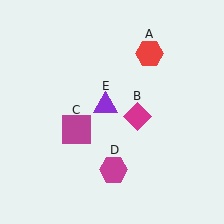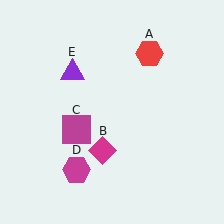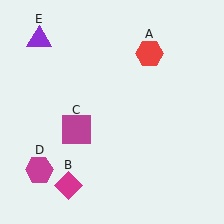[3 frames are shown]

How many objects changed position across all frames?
3 objects changed position: magenta diamond (object B), magenta hexagon (object D), purple triangle (object E).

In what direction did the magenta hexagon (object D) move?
The magenta hexagon (object D) moved left.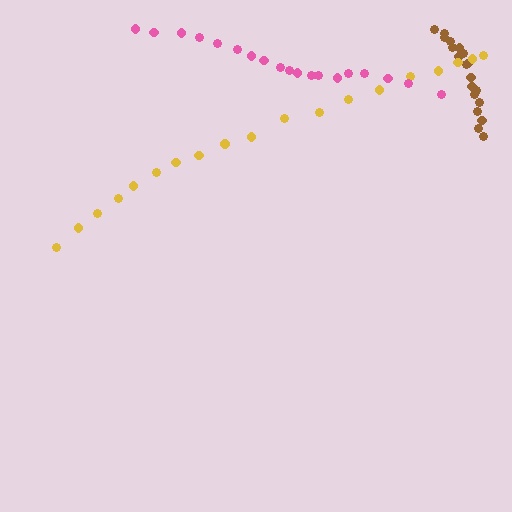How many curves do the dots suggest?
There are 3 distinct paths.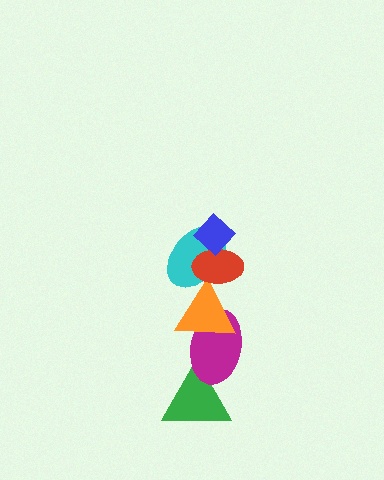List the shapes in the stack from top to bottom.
From top to bottom: the blue diamond, the red ellipse, the cyan ellipse, the orange triangle, the magenta ellipse, the green triangle.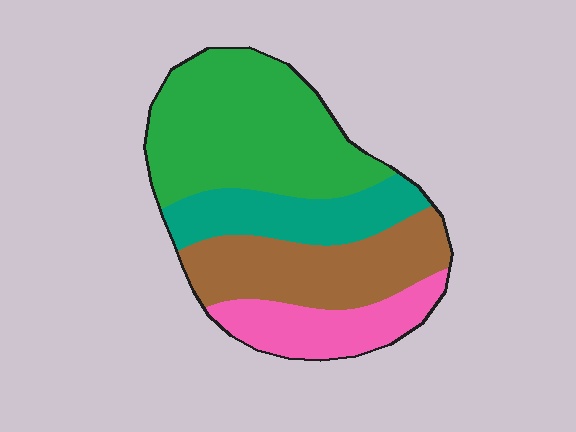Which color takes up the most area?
Green, at roughly 40%.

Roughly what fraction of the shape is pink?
Pink covers 16% of the shape.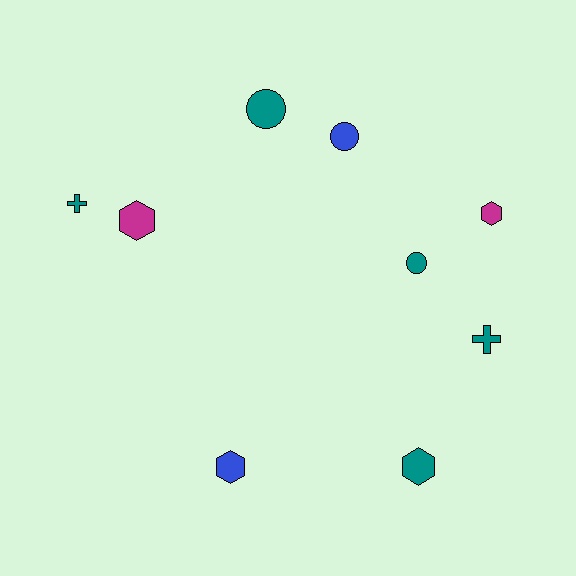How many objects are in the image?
There are 9 objects.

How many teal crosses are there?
There are 2 teal crosses.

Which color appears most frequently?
Teal, with 5 objects.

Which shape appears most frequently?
Hexagon, with 4 objects.